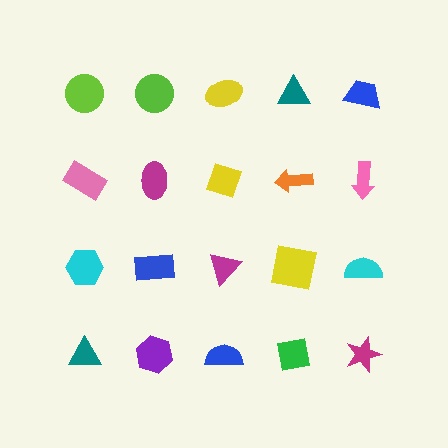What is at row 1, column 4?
A teal triangle.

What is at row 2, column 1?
A pink rectangle.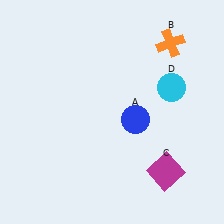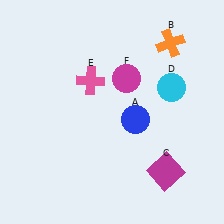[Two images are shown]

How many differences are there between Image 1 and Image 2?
There are 2 differences between the two images.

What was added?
A pink cross (E), a magenta circle (F) were added in Image 2.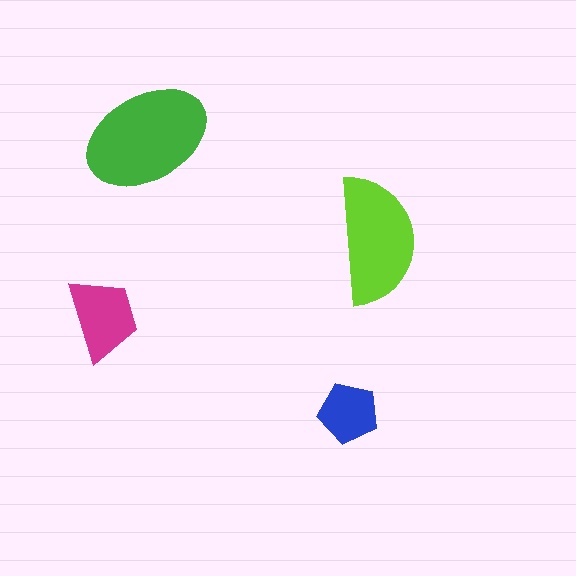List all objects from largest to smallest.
The green ellipse, the lime semicircle, the magenta trapezoid, the blue pentagon.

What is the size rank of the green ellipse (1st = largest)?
1st.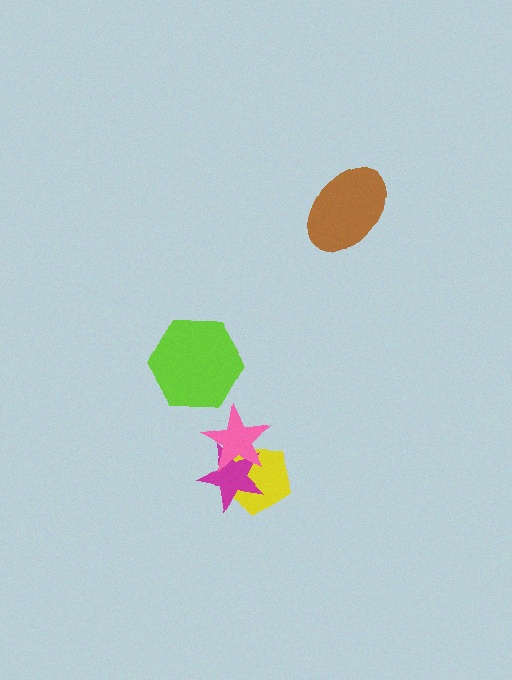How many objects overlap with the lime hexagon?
0 objects overlap with the lime hexagon.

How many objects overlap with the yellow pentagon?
2 objects overlap with the yellow pentagon.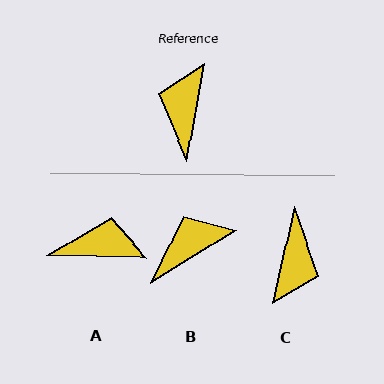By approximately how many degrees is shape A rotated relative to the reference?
Approximately 82 degrees clockwise.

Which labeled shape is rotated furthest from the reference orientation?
C, about 177 degrees away.